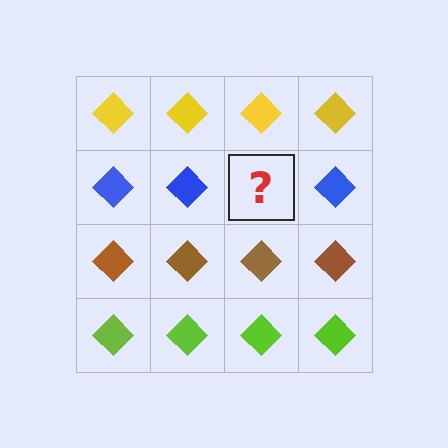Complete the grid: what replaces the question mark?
The question mark should be replaced with a blue diamond.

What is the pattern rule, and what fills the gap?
The rule is that each row has a consistent color. The gap should be filled with a blue diamond.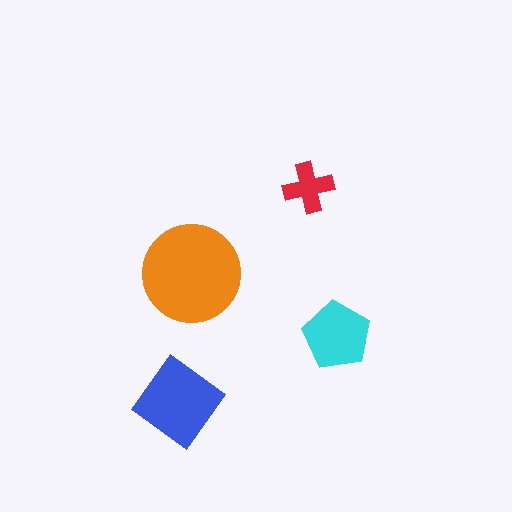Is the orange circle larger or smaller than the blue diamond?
Larger.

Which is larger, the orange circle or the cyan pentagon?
The orange circle.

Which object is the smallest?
The red cross.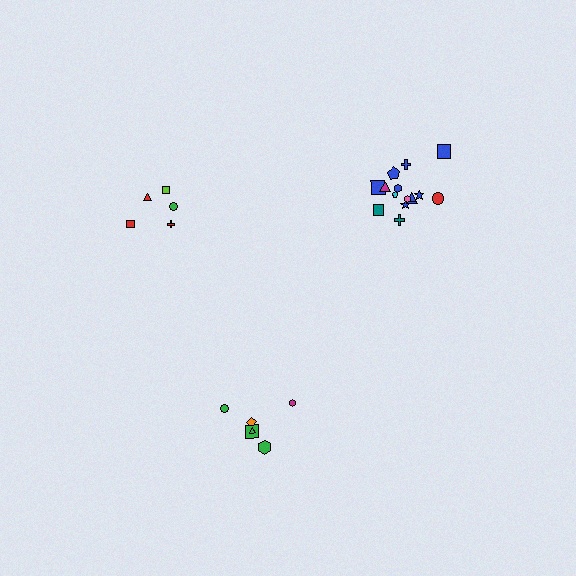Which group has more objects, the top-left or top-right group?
The top-right group.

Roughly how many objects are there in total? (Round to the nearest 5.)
Roughly 25 objects in total.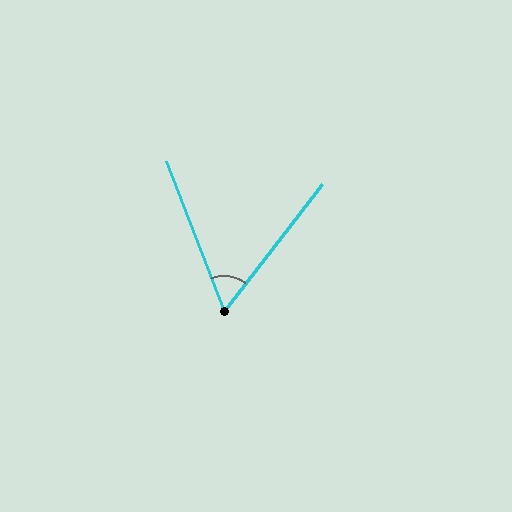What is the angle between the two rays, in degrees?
Approximately 59 degrees.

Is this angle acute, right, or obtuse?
It is acute.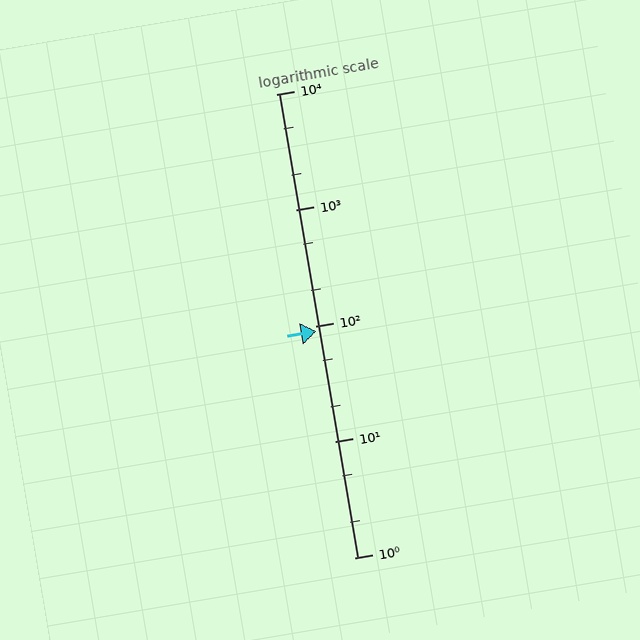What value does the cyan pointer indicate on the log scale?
The pointer indicates approximately 90.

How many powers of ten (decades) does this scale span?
The scale spans 4 decades, from 1 to 10000.